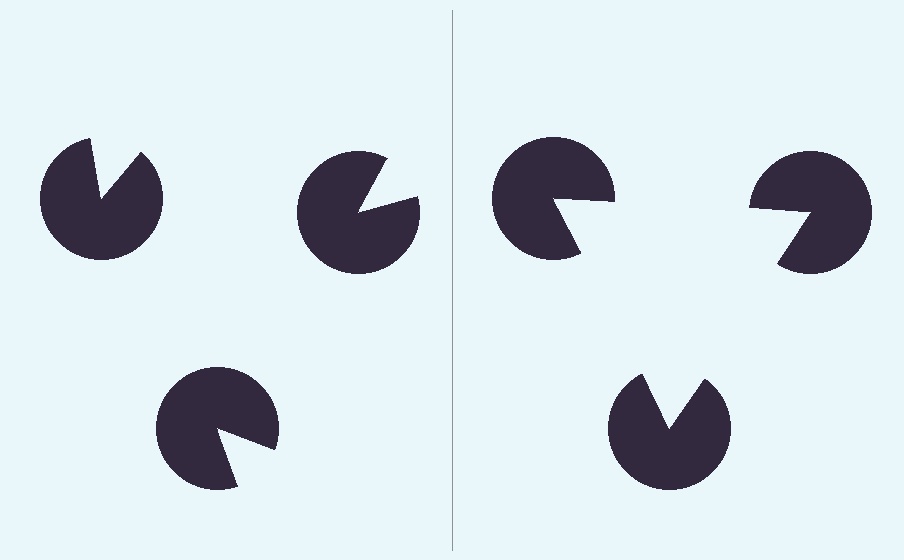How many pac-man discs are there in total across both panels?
6 — 3 on each side.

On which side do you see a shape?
An illusory triangle appears on the right side. On the left side the wedge cuts are rotated, so no coherent shape forms.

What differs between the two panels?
The pac-man discs are positioned identically on both sides; only the wedge orientations differ. On the right they align to a triangle; on the left they are misaligned.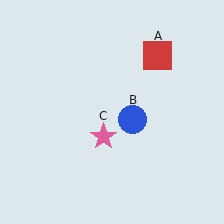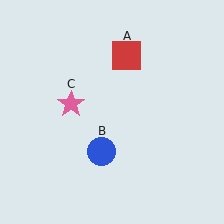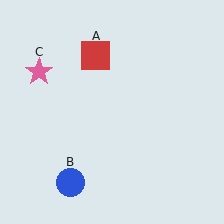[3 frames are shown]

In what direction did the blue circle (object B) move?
The blue circle (object B) moved down and to the left.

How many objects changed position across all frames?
3 objects changed position: red square (object A), blue circle (object B), pink star (object C).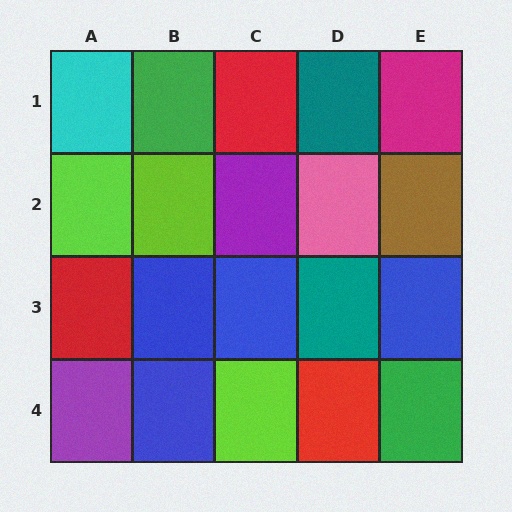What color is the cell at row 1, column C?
Red.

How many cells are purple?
2 cells are purple.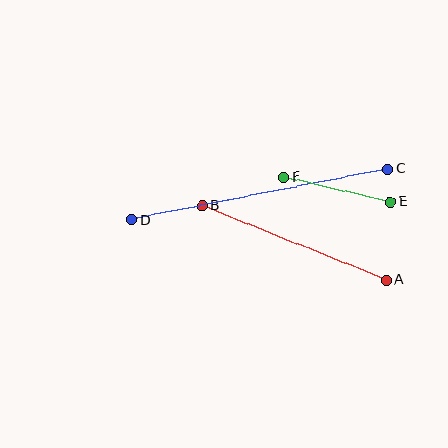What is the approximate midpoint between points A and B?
The midpoint is at approximately (294, 243) pixels.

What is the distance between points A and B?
The distance is approximately 199 pixels.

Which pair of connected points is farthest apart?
Points C and D are farthest apart.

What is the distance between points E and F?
The distance is approximately 109 pixels.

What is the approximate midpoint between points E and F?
The midpoint is at approximately (337, 190) pixels.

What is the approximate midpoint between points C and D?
The midpoint is at approximately (260, 194) pixels.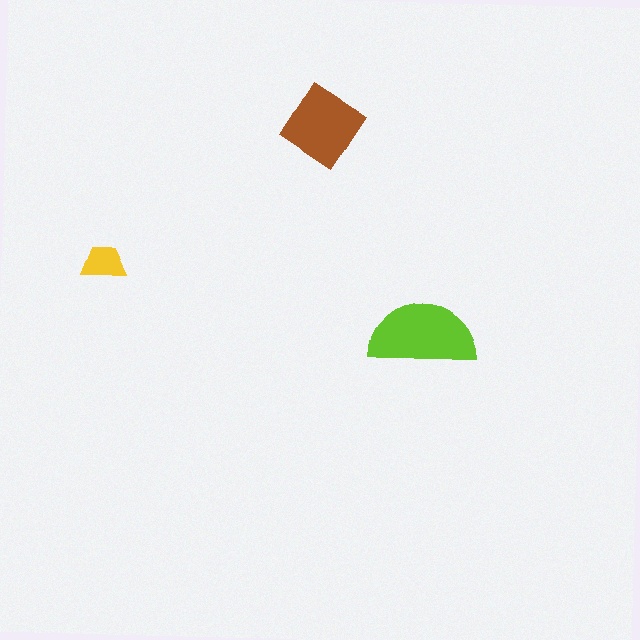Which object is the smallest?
The yellow trapezoid.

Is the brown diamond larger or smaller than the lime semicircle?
Smaller.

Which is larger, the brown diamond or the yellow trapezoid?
The brown diamond.